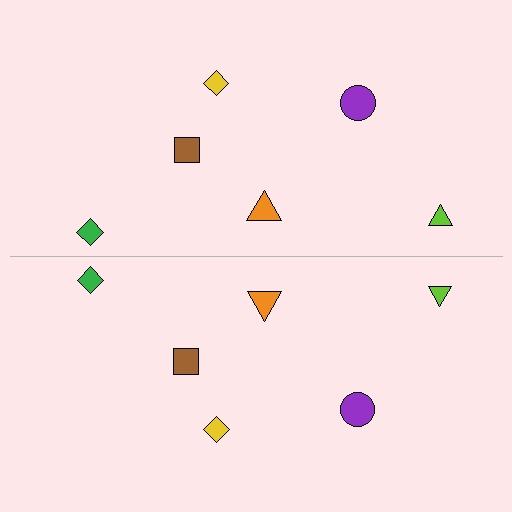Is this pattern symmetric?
Yes, this pattern has bilateral (reflection) symmetry.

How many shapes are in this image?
There are 12 shapes in this image.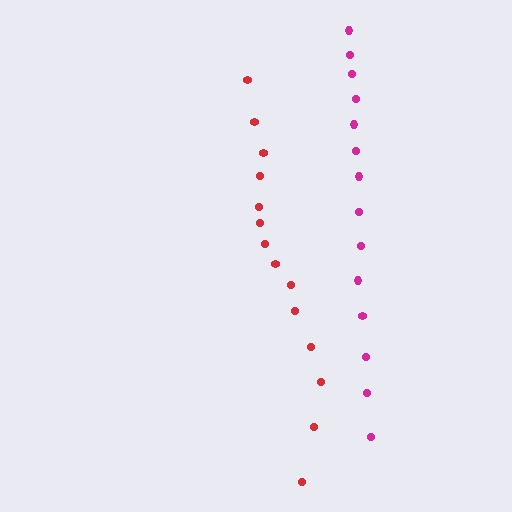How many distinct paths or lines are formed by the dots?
There are 2 distinct paths.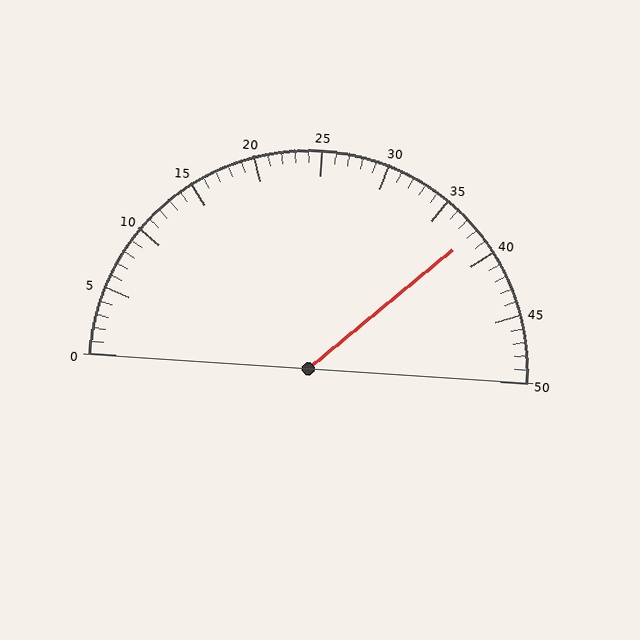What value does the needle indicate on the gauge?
The needle indicates approximately 38.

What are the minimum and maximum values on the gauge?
The gauge ranges from 0 to 50.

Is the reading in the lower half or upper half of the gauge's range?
The reading is in the upper half of the range (0 to 50).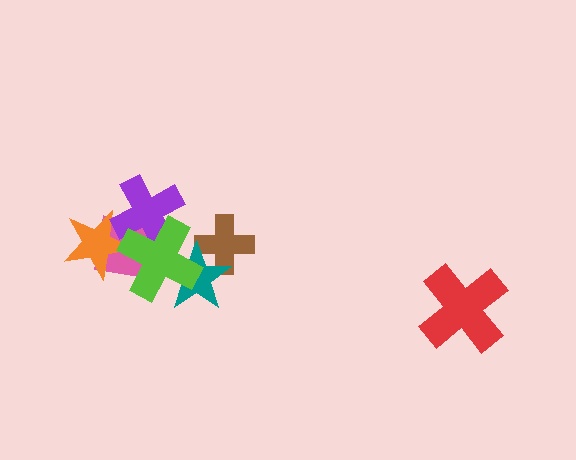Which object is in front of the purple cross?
The lime cross is in front of the purple cross.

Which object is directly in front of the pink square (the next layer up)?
The orange star is directly in front of the pink square.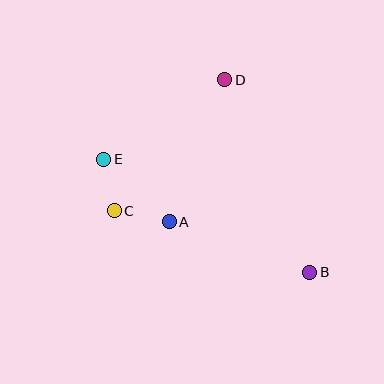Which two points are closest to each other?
Points C and E are closest to each other.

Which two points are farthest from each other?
Points B and E are farthest from each other.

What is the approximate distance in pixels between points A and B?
The distance between A and B is approximately 149 pixels.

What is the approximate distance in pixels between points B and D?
The distance between B and D is approximately 210 pixels.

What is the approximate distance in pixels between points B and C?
The distance between B and C is approximately 205 pixels.